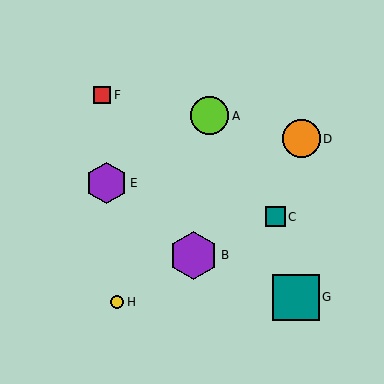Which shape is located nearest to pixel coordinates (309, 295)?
The teal square (labeled G) at (296, 297) is nearest to that location.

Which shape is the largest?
The purple hexagon (labeled B) is the largest.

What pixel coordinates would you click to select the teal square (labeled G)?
Click at (296, 297) to select the teal square G.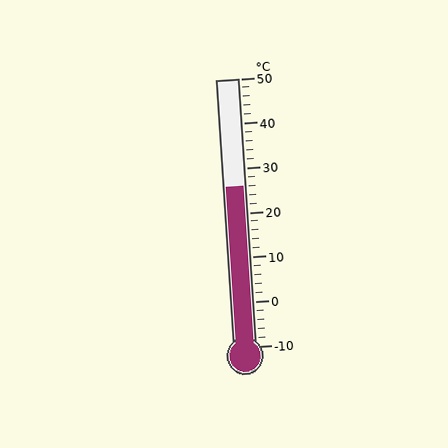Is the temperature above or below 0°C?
The temperature is above 0°C.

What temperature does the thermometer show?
The thermometer shows approximately 26°C.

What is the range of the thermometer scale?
The thermometer scale ranges from -10°C to 50°C.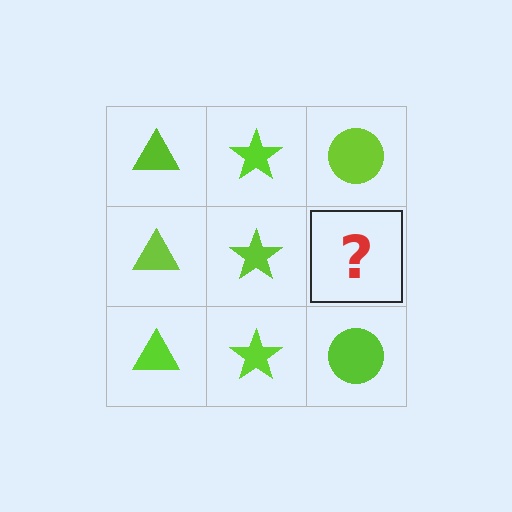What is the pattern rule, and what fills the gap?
The rule is that each column has a consistent shape. The gap should be filled with a lime circle.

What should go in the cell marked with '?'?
The missing cell should contain a lime circle.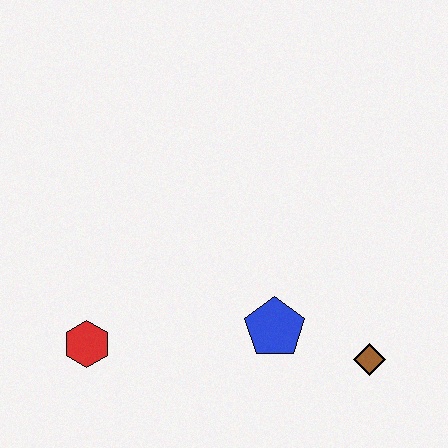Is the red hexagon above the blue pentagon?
No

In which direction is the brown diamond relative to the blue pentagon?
The brown diamond is to the right of the blue pentagon.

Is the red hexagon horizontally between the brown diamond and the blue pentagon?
No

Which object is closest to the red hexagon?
The blue pentagon is closest to the red hexagon.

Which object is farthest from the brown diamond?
The red hexagon is farthest from the brown diamond.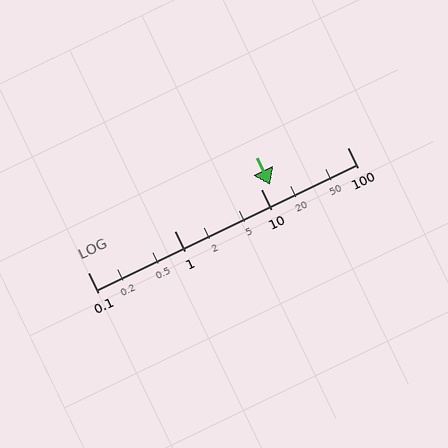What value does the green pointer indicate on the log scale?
The pointer indicates approximately 13.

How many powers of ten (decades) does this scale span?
The scale spans 3 decades, from 0.1 to 100.